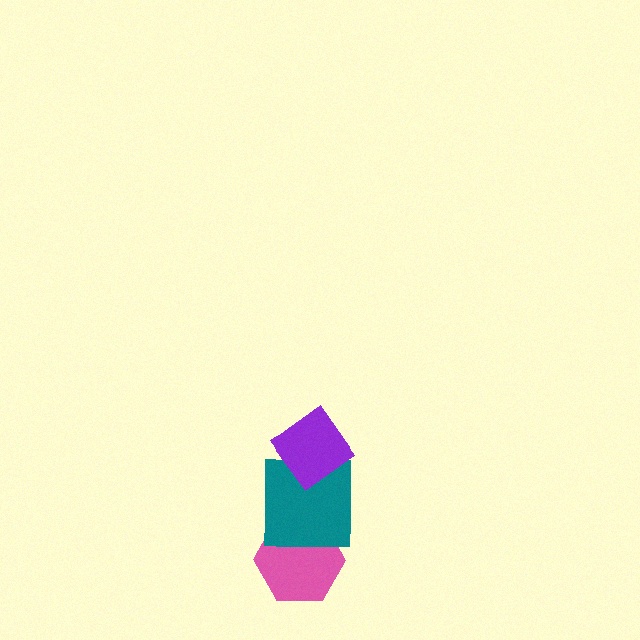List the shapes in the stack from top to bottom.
From top to bottom: the purple diamond, the teal square, the pink hexagon.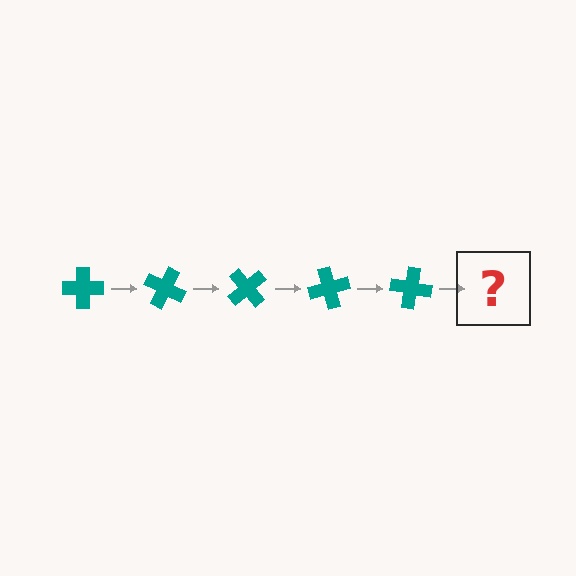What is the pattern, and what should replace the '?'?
The pattern is that the cross rotates 25 degrees each step. The '?' should be a teal cross rotated 125 degrees.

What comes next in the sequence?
The next element should be a teal cross rotated 125 degrees.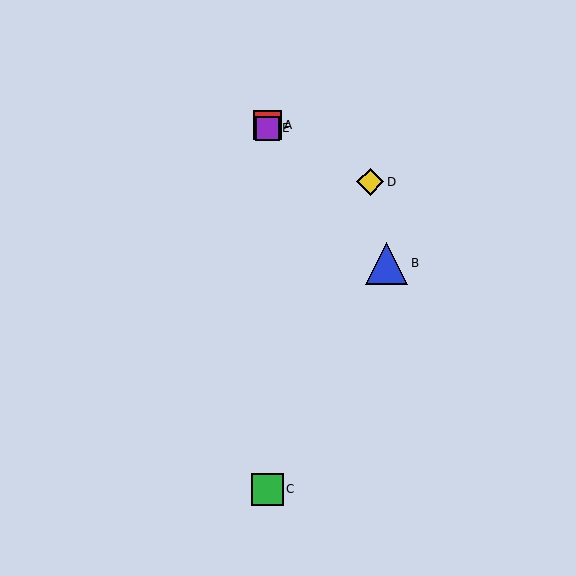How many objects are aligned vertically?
3 objects (A, C, E) are aligned vertically.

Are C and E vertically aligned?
Yes, both are at x≈267.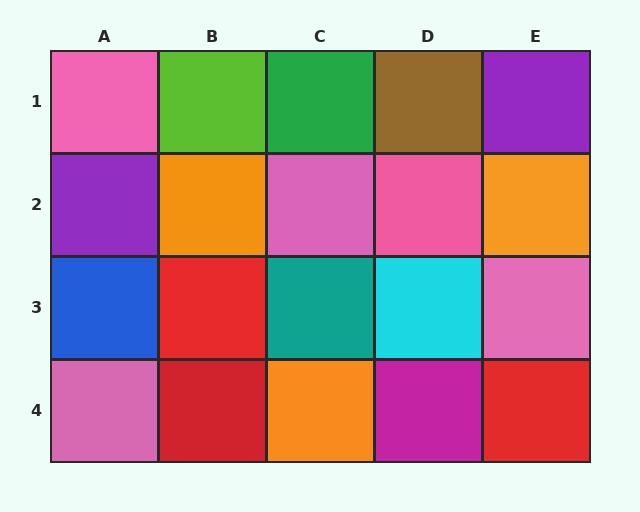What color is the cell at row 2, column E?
Orange.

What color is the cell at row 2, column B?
Orange.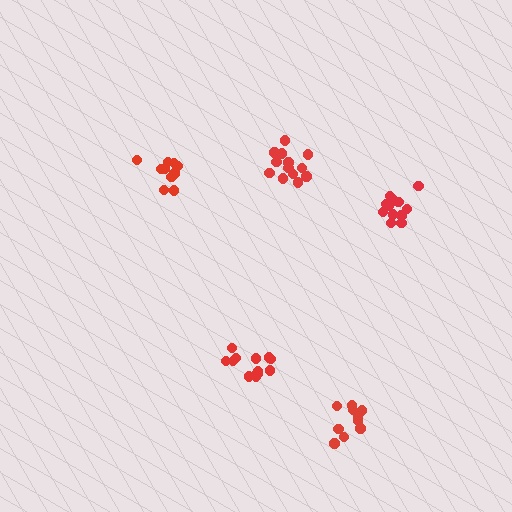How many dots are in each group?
Group 1: 13 dots, Group 2: 13 dots, Group 3: 10 dots, Group 4: 12 dots, Group 5: 10 dots (58 total).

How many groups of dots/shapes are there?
There are 5 groups.